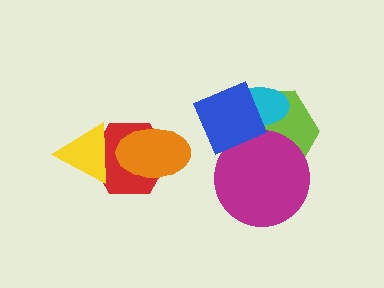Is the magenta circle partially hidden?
Yes, it is partially covered by another shape.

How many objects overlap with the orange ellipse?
1 object overlaps with the orange ellipse.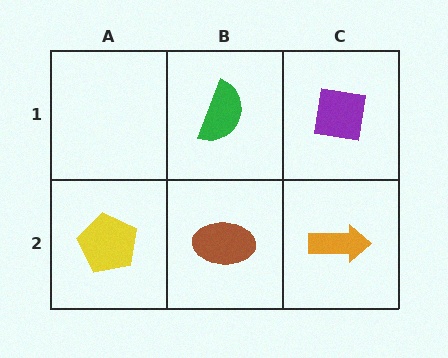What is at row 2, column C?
An orange arrow.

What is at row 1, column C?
A purple square.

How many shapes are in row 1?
2 shapes.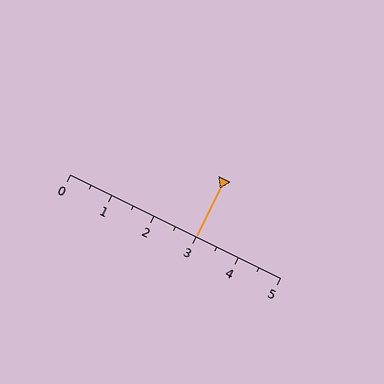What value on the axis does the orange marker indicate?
The marker indicates approximately 3.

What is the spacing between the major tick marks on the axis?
The major ticks are spaced 1 apart.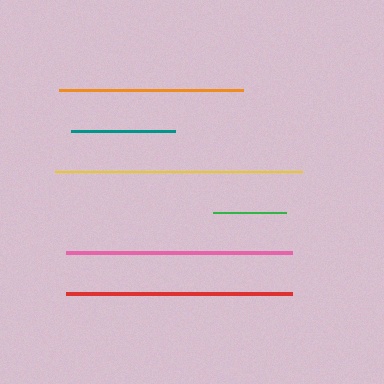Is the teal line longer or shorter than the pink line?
The pink line is longer than the teal line.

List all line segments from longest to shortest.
From longest to shortest: yellow, pink, red, orange, teal, green.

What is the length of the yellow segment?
The yellow segment is approximately 247 pixels long.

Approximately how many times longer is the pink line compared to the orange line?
The pink line is approximately 1.2 times the length of the orange line.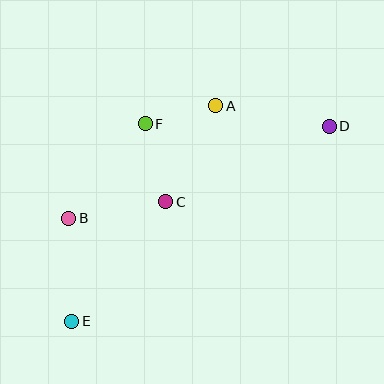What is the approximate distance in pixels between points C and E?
The distance between C and E is approximately 152 pixels.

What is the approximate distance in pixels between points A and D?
The distance between A and D is approximately 115 pixels.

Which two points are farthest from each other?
Points D and E are farthest from each other.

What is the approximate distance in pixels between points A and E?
The distance between A and E is approximately 259 pixels.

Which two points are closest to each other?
Points A and F are closest to each other.